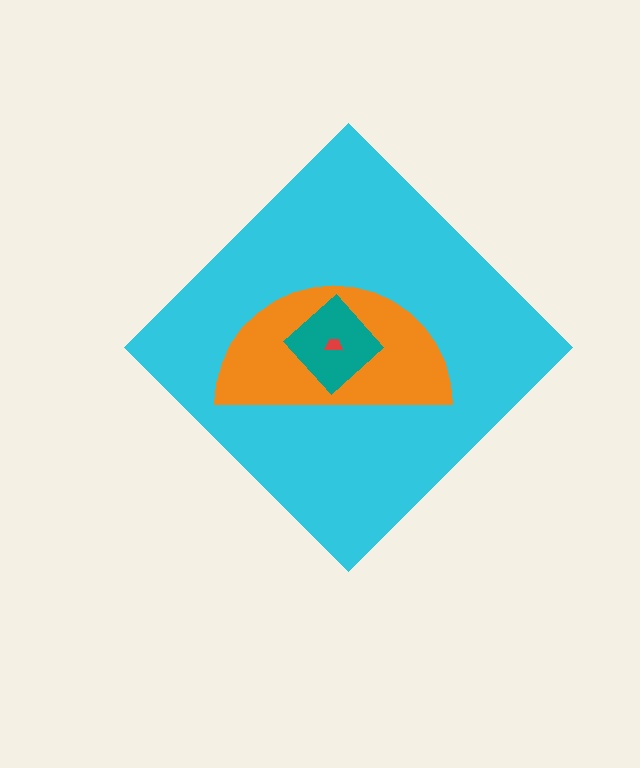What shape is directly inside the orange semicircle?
The teal diamond.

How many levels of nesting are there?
4.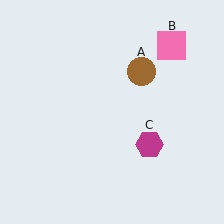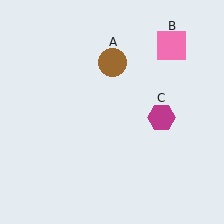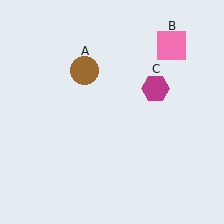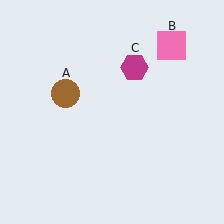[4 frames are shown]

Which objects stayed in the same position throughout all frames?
Pink square (object B) remained stationary.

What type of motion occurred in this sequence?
The brown circle (object A), magenta hexagon (object C) rotated counterclockwise around the center of the scene.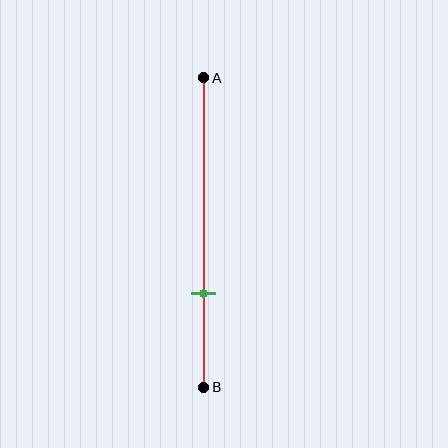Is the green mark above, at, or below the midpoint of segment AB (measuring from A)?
The green mark is below the midpoint of segment AB.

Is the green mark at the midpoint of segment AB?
No, the mark is at about 70% from A, not at the 50% midpoint.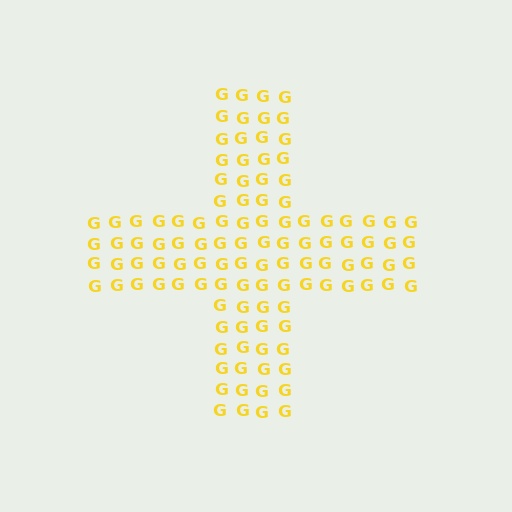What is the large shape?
The large shape is a cross.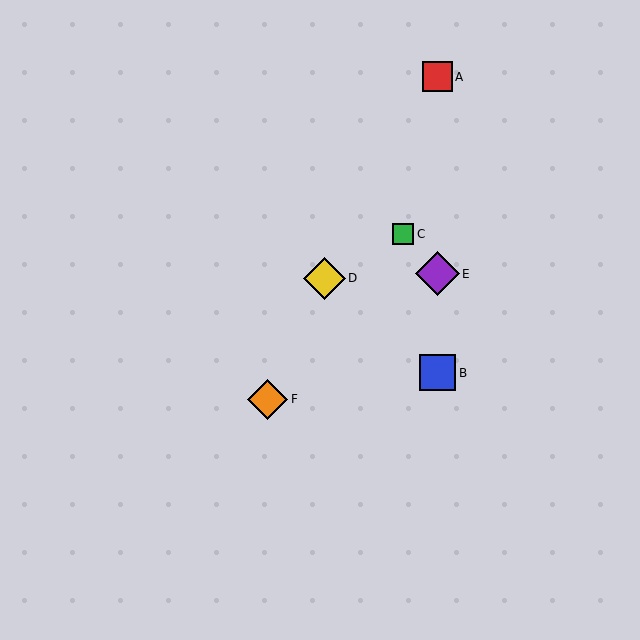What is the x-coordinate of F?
Object F is at x≈268.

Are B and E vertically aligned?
Yes, both are at x≈437.